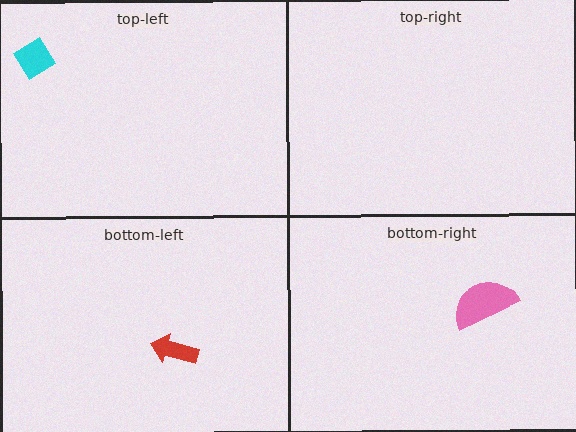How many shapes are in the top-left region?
1.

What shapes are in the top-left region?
The cyan diamond.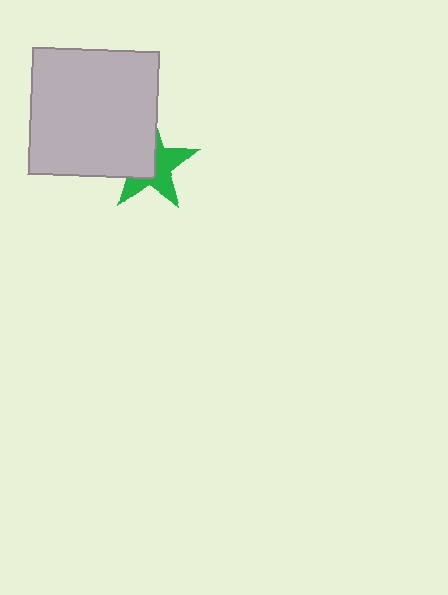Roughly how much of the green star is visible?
About half of it is visible (roughly 52%).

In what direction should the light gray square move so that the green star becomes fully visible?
The light gray square should move toward the upper-left. That is the shortest direction to clear the overlap and leave the green star fully visible.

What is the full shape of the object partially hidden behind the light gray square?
The partially hidden object is a green star.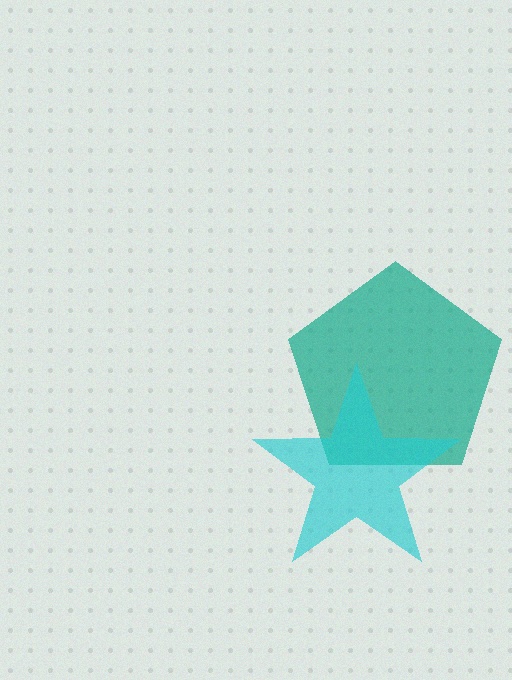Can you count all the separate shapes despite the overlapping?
Yes, there are 2 separate shapes.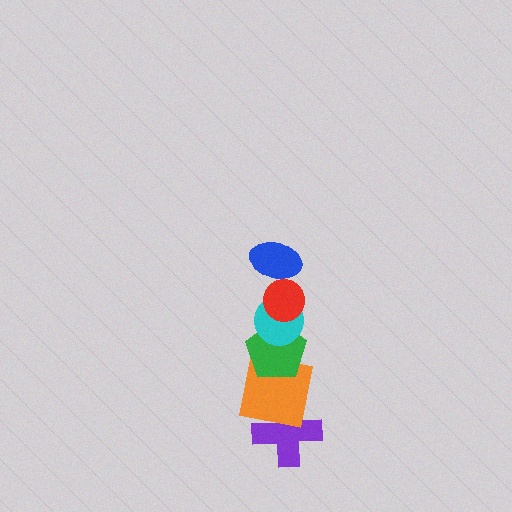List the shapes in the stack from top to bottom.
From top to bottom: the blue ellipse, the red circle, the cyan circle, the green pentagon, the orange square, the purple cross.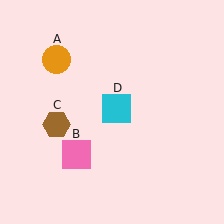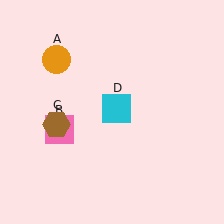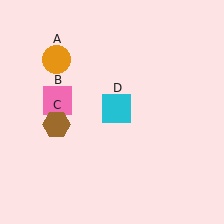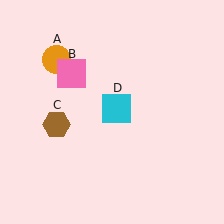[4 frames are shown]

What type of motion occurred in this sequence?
The pink square (object B) rotated clockwise around the center of the scene.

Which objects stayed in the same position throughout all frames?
Orange circle (object A) and brown hexagon (object C) and cyan square (object D) remained stationary.